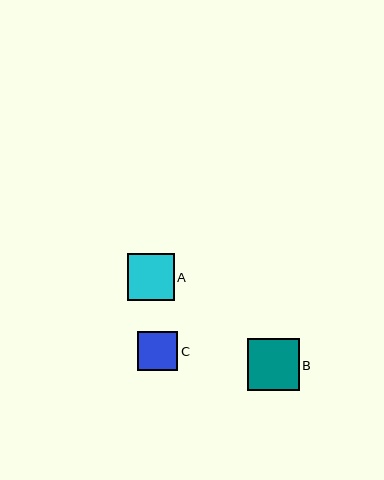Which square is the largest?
Square B is the largest with a size of approximately 52 pixels.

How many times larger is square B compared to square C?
Square B is approximately 1.3 times the size of square C.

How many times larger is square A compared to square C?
Square A is approximately 1.2 times the size of square C.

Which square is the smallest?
Square C is the smallest with a size of approximately 40 pixels.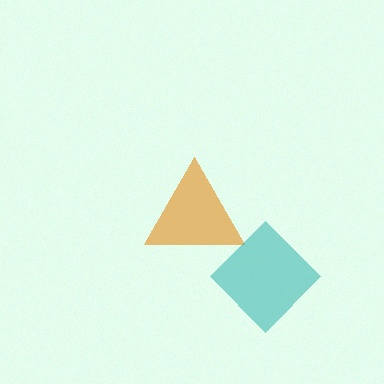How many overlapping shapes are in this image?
There are 2 overlapping shapes in the image.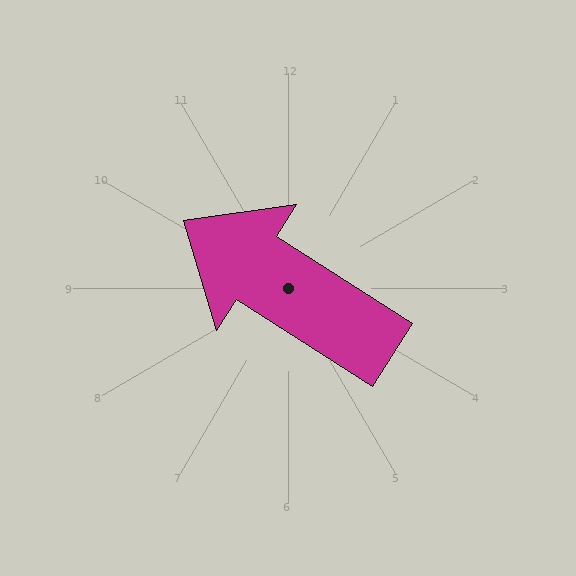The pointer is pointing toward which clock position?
Roughly 10 o'clock.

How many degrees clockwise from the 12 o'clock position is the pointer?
Approximately 303 degrees.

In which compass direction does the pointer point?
Northwest.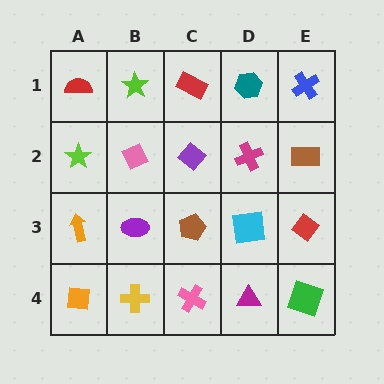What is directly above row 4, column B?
A purple ellipse.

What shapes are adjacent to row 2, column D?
A teal hexagon (row 1, column D), a cyan square (row 3, column D), a purple diamond (row 2, column C), a brown rectangle (row 2, column E).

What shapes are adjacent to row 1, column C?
A purple diamond (row 2, column C), a lime star (row 1, column B), a teal hexagon (row 1, column D).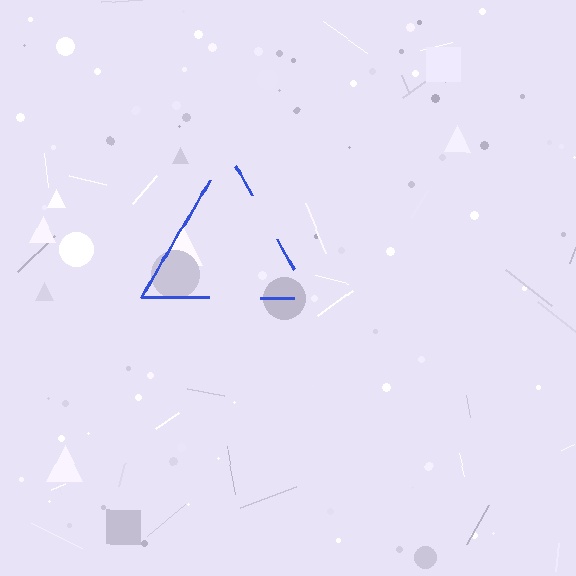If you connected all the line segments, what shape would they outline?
They would outline a triangle.